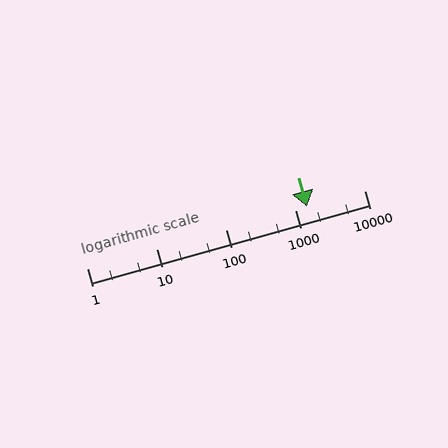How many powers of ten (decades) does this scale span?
The scale spans 4 decades, from 1 to 10000.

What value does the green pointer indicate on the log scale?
The pointer indicates approximately 1500.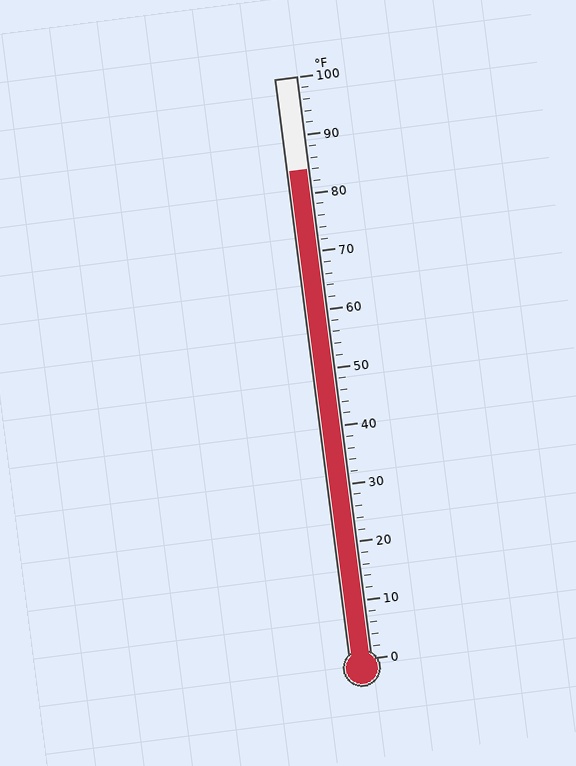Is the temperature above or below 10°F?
The temperature is above 10°F.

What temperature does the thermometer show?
The thermometer shows approximately 84°F.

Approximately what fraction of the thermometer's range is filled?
The thermometer is filled to approximately 85% of its range.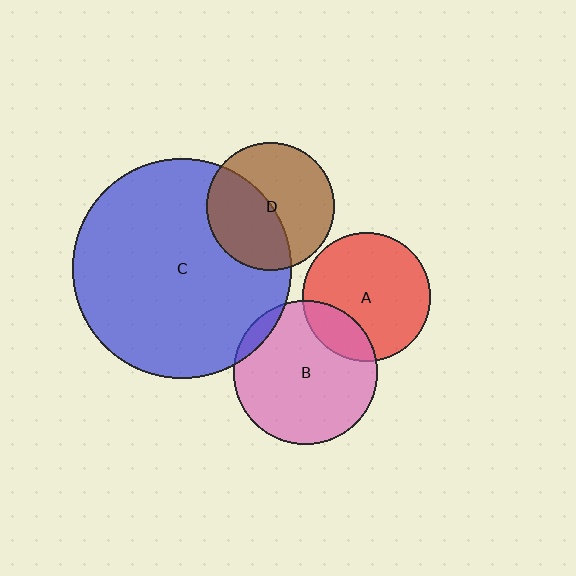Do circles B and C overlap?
Yes.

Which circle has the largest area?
Circle C (blue).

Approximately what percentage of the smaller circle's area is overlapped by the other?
Approximately 5%.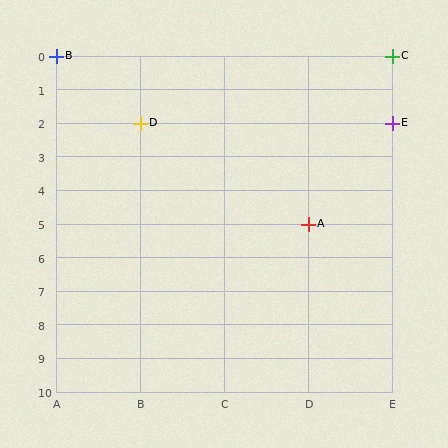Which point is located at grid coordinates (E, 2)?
Point E is at (E, 2).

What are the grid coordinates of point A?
Point A is at grid coordinates (D, 5).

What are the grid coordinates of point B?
Point B is at grid coordinates (A, 0).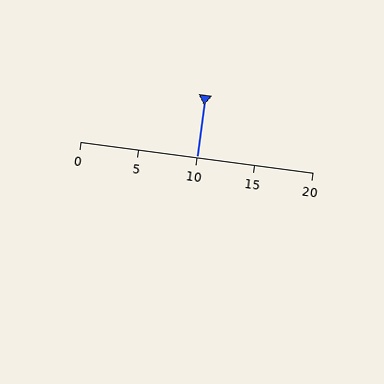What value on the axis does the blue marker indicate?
The marker indicates approximately 10.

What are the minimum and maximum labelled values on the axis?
The axis runs from 0 to 20.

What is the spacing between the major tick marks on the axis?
The major ticks are spaced 5 apart.